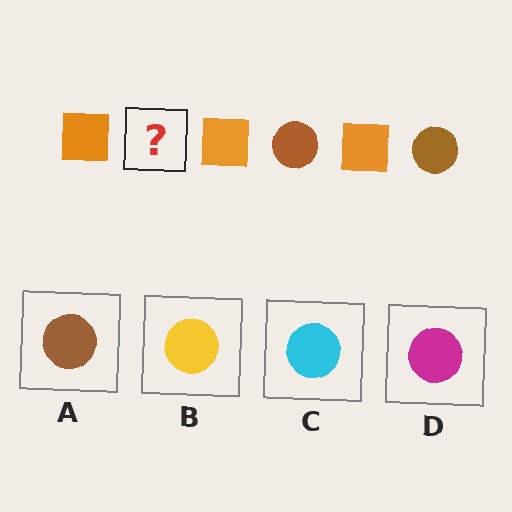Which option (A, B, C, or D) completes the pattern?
A.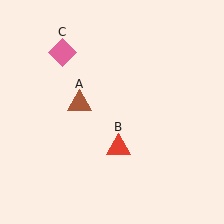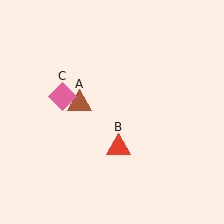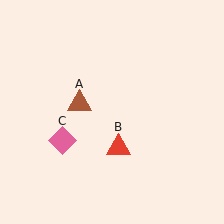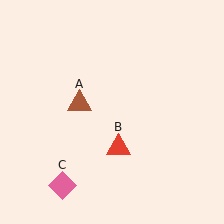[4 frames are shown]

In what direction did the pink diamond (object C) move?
The pink diamond (object C) moved down.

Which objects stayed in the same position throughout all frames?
Brown triangle (object A) and red triangle (object B) remained stationary.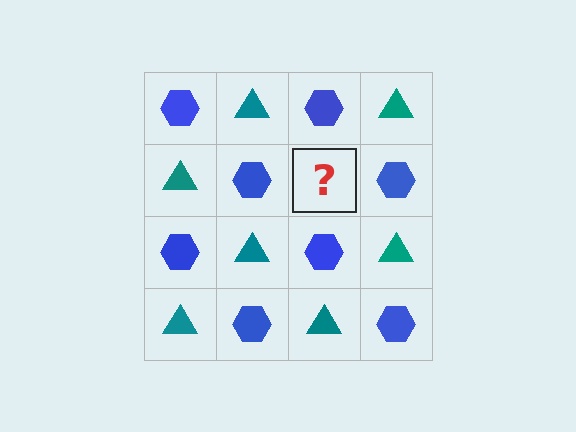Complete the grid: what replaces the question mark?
The question mark should be replaced with a teal triangle.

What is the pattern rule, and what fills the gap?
The rule is that it alternates blue hexagon and teal triangle in a checkerboard pattern. The gap should be filled with a teal triangle.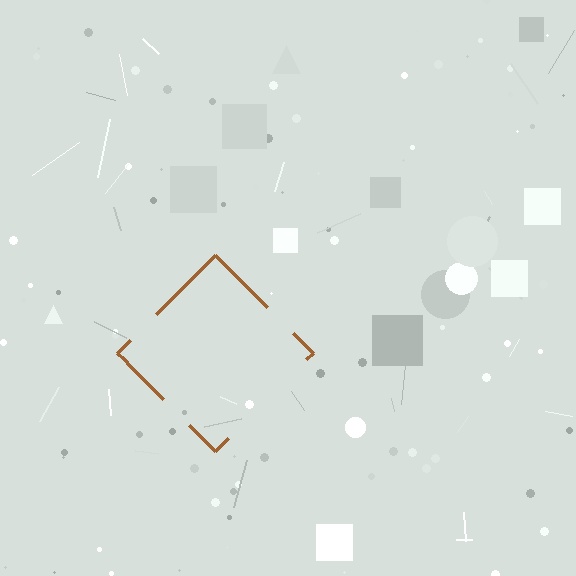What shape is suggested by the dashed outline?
The dashed outline suggests a diamond.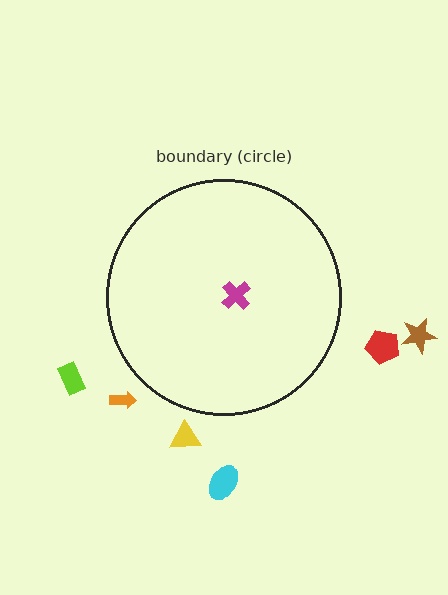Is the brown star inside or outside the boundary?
Outside.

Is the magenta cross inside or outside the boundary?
Inside.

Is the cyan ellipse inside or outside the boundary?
Outside.